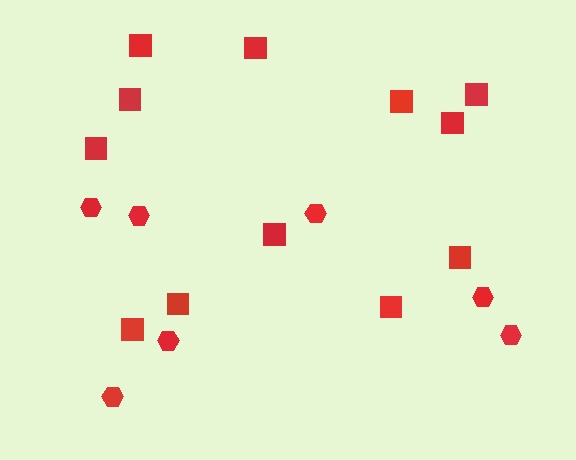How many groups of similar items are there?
There are 2 groups: one group of hexagons (7) and one group of squares (12).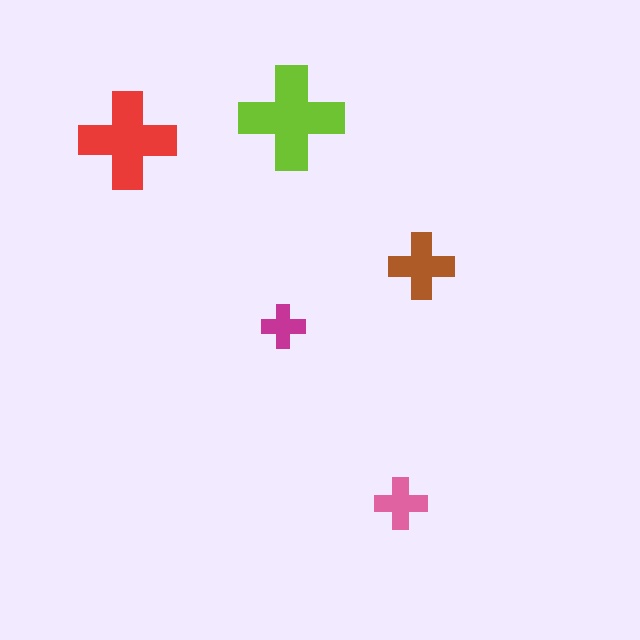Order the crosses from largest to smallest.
the lime one, the red one, the brown one, the pink one, the magenta one.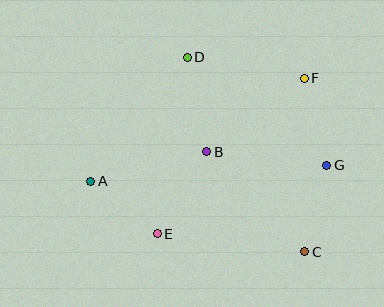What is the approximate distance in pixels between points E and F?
The distance between E and F is approximately 214 pixels.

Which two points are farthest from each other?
Points A and F are farthest from each other.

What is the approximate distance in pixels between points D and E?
The distance between D and E is approximately 179 pixels.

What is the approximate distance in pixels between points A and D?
The distance between A and D is approximately 157 pixels.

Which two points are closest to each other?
Points A and E are closest to each other.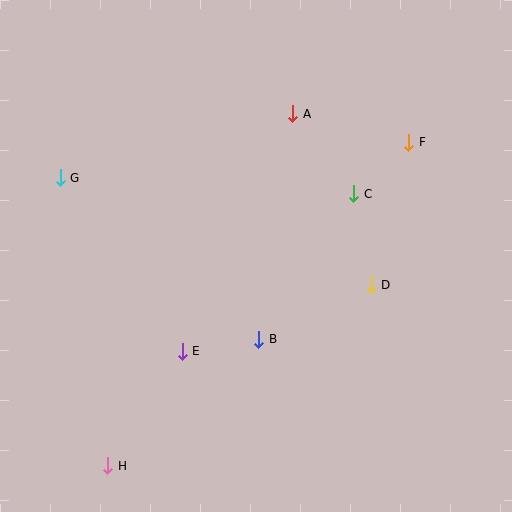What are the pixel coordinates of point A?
Point A is at (293, 114).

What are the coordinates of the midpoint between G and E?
The midpoint between G and E is at (121, 264).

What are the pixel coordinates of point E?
Point E is at (182, 351).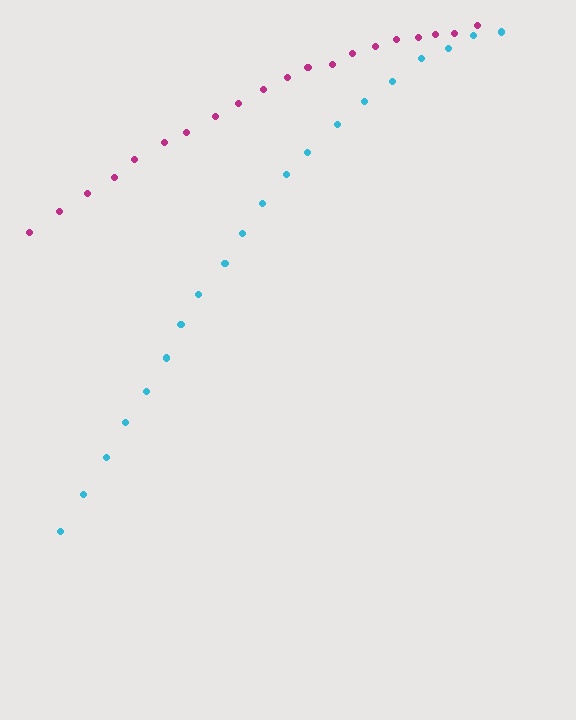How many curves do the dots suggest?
There are 2 distinct paths.